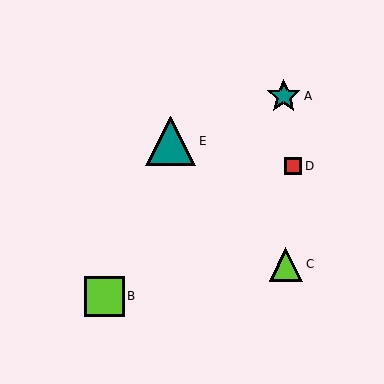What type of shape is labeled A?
Shape A is a teal star.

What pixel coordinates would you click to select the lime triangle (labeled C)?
Click at (286, 264) to select the lime triangle C.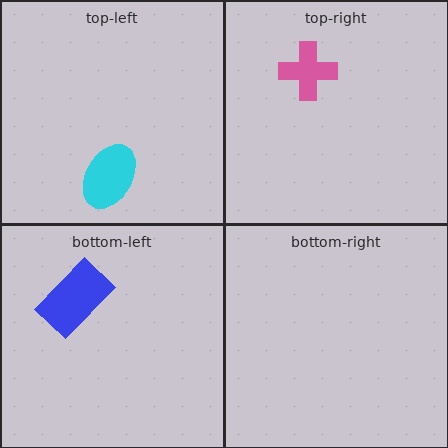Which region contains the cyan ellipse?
The top-left region.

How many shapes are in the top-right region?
1.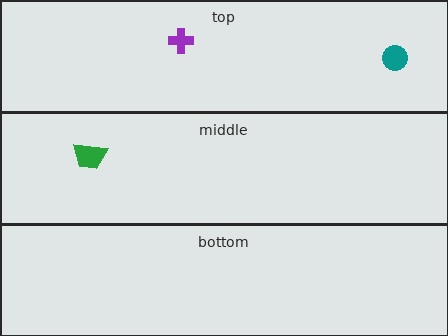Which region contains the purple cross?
The top region.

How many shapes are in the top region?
2.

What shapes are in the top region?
The teal circle, the purple cross.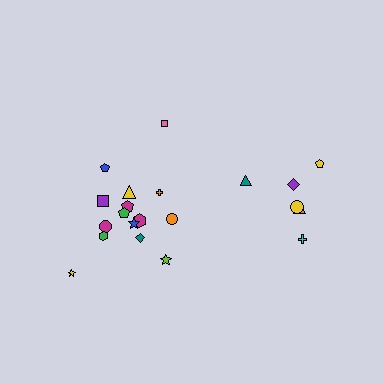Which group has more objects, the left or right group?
The left group.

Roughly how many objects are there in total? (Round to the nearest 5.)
Roughly 20 objects in total.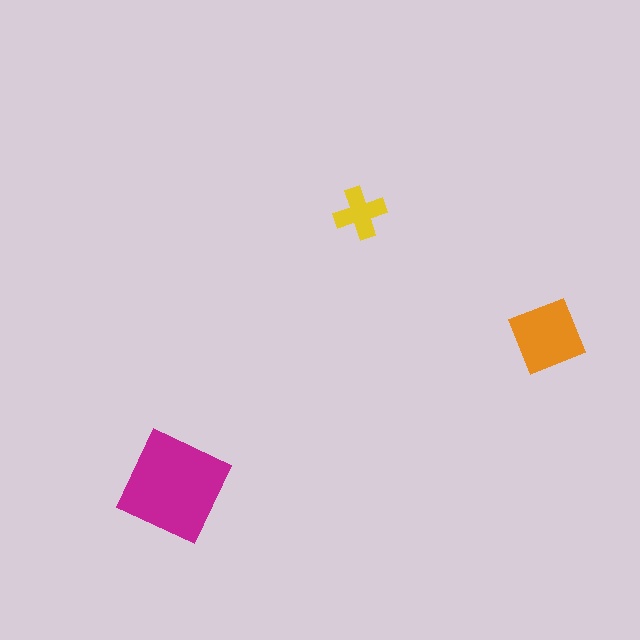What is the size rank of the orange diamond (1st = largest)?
2nd.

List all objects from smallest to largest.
The yellow cross, the orange diamond, the magenta square.